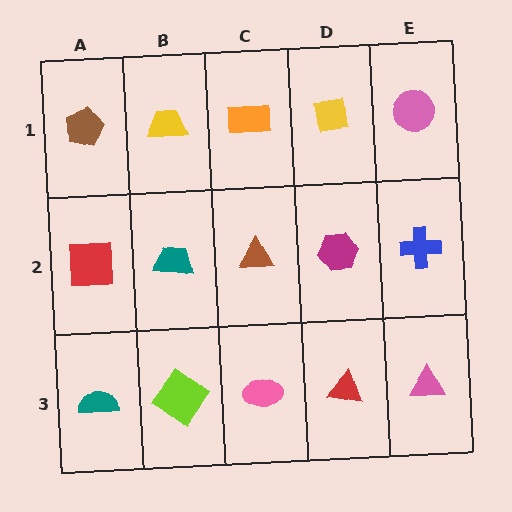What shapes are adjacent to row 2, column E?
A pink circle (row 1, column E), a pink triangle (row 3, column E), a magenta hexagon (row 2, column D).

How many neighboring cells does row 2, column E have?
3.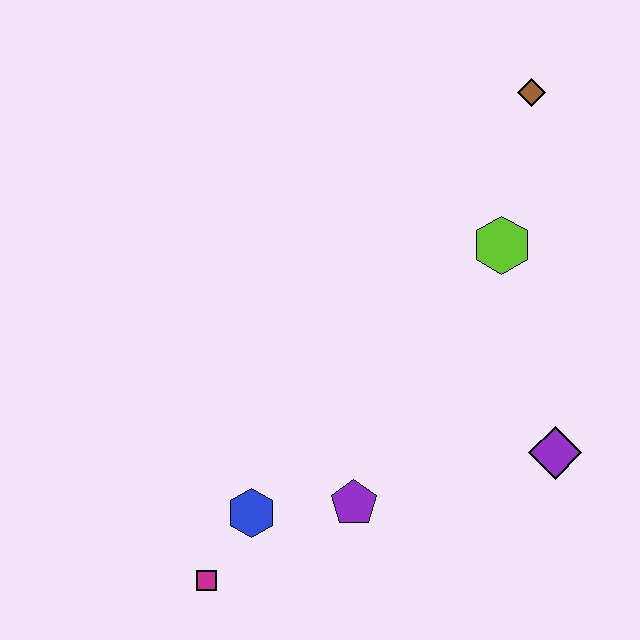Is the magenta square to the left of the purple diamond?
Yes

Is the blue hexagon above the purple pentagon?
No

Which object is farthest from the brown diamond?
The magenta square is farthest from the brown diamond.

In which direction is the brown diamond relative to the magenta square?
The brown diamond is above the magenta square.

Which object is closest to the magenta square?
The blue hexagon is closest to the magenta square.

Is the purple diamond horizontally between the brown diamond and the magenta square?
No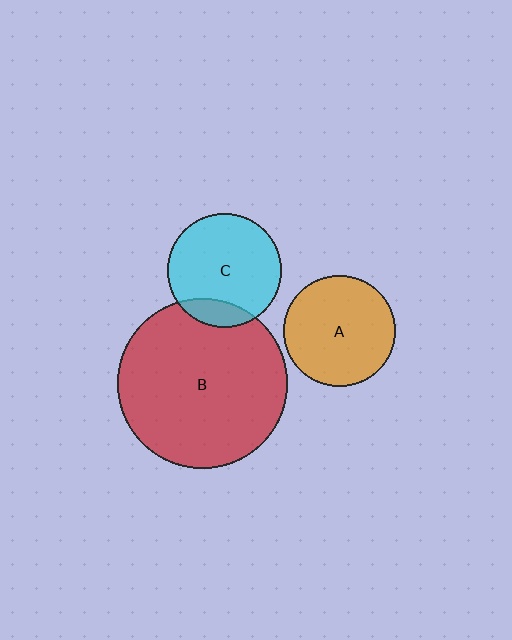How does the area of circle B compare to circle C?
Approximately 2.2 times.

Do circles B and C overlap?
Yes.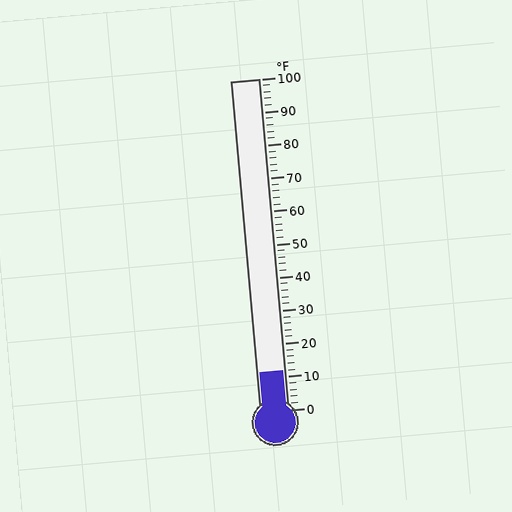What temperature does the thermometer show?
The thermometer shows approximately 12°F.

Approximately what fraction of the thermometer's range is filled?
The thermometer is filled to approximately 10% of its range.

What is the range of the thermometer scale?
The thermometer scale ranges from 0°F to 100°F.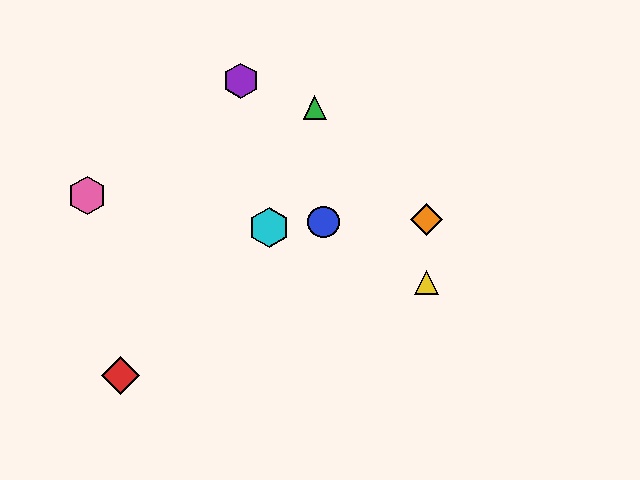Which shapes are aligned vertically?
The yellow triangle, the orange diamond are aligned vertically.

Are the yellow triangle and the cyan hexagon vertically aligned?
No, the yellow triangle is at x≈427 and the cyan hexagon is at x≈269.